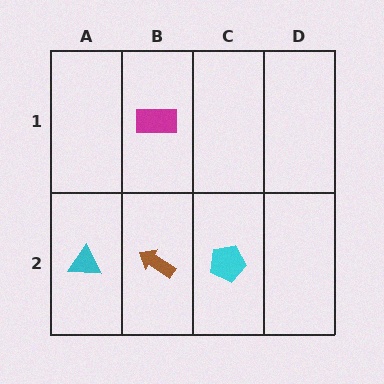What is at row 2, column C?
A cyan pentagon.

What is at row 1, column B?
A magenta rectangle.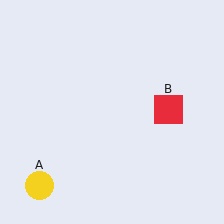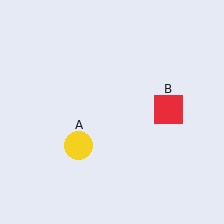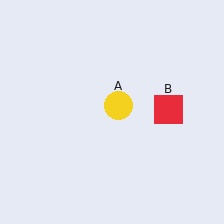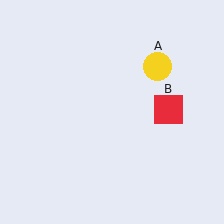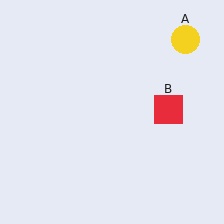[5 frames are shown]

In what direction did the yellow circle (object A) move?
The yellow circle (object A) moved up and to the right.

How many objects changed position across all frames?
1 object changed position: yellow circle (object A).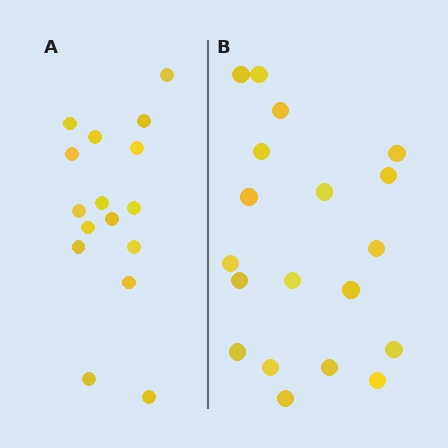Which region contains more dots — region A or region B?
Region B (the right region) has more dots.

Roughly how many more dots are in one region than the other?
Region B has just a few more — roughly 2 or 3 more dots than region A.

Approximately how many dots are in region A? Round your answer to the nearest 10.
About 20 dots. (The exact count is 16, which rounds to 20.)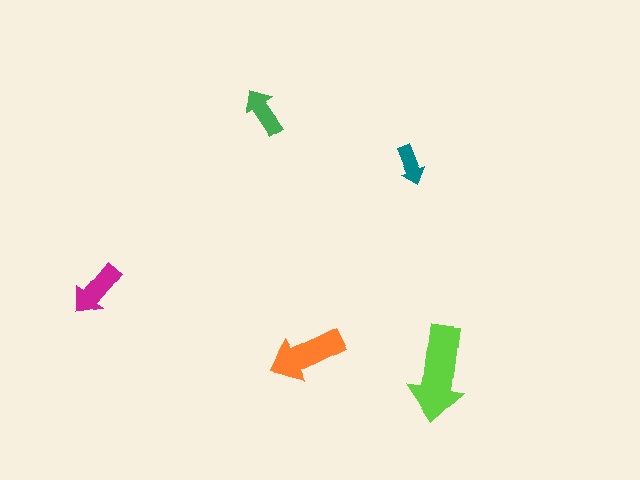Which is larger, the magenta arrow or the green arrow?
The magenta one.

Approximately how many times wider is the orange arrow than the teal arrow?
About 2 times wider.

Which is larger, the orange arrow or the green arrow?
The orange one.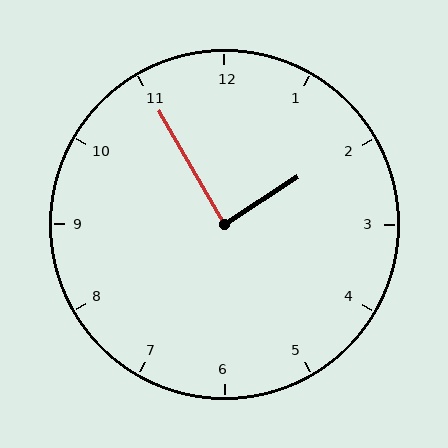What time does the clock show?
1:55.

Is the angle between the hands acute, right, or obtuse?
It is right.